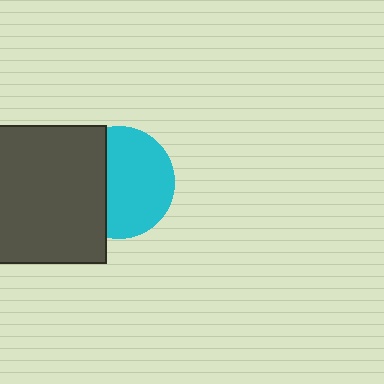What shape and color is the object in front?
The object in front is a dark gray square.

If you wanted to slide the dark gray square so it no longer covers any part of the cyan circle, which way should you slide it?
Slide it left — that is the most direct way to separate the two shapes.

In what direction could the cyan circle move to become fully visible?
The cyan circle could move right. That would shift it out from behind the dark gray square entirely.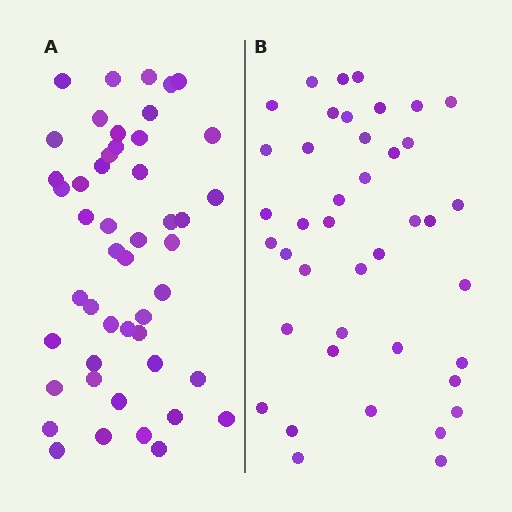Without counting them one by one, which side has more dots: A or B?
Region A (the left region) has more dots.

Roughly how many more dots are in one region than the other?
Region A has roughly 8 or so more dots than region B.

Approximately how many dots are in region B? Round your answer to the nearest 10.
About 40 dots. (The exact count is 41, which rounds to 40.)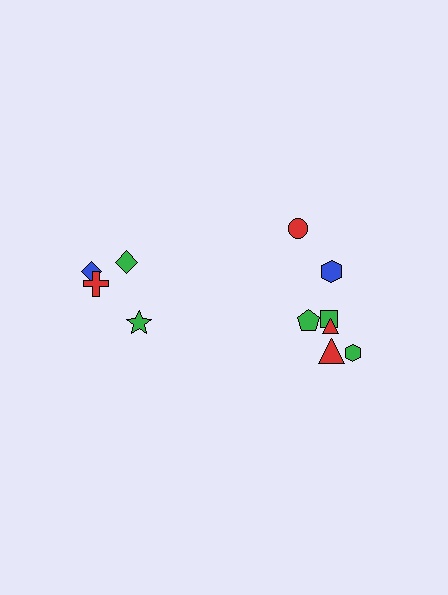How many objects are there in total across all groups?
There are 11 objects.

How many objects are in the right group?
There are 7 objects.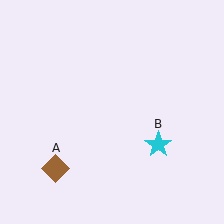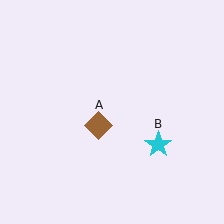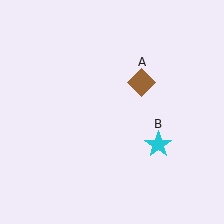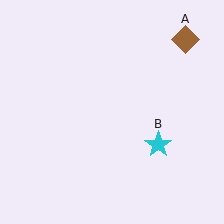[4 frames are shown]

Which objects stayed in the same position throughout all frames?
Cyan star (object B) remained stationary.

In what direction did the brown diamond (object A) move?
The brown diamond (object A) moved up and to the right.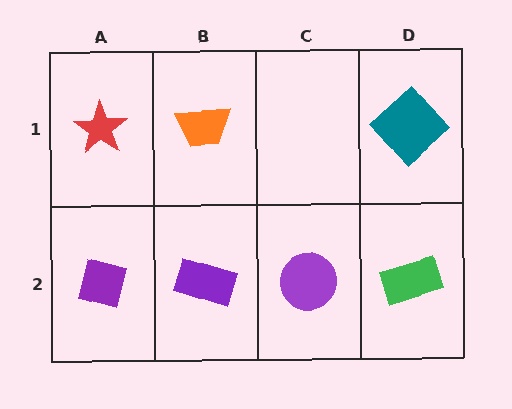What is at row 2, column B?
A purple rectangle.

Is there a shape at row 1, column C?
No, that cell is empty.